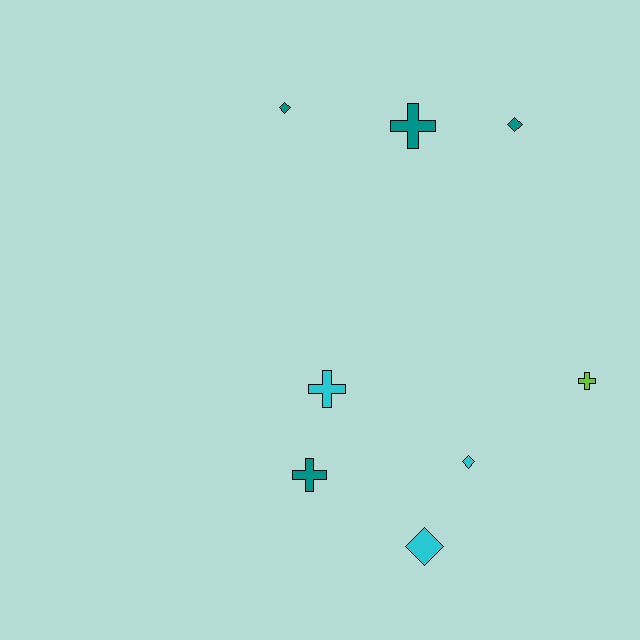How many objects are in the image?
There are 8 objects.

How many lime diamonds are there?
There are no lime diamonds.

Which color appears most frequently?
Teal, with 4 objects.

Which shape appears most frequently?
Diamond, with 4 objects.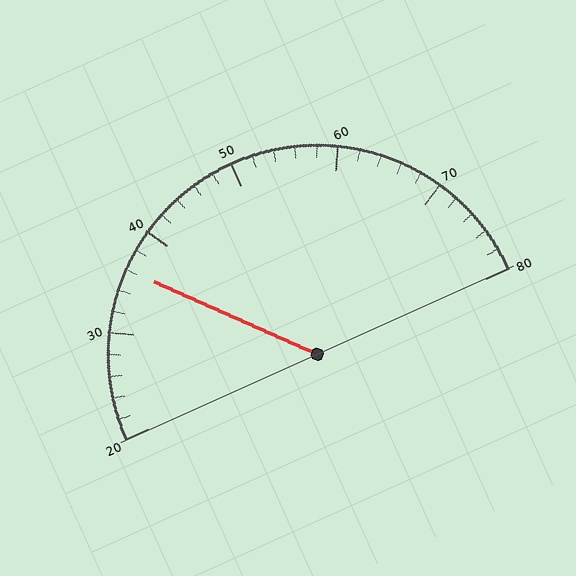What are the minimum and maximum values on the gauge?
The gauge ranges from 20 to 80.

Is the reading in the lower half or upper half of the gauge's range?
The reading is in the lower half of the range (20 to 80).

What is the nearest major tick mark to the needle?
The nearest major tick mark is 40.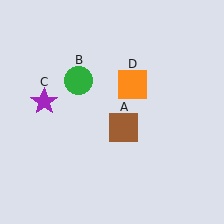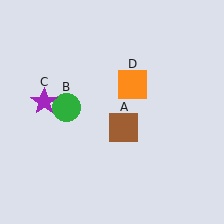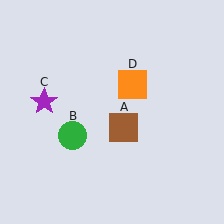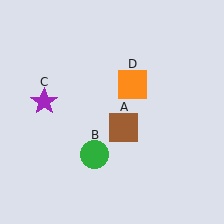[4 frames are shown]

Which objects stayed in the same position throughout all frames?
Brown square (object A) and purple star (object C) and orange square (object D) remained stationary.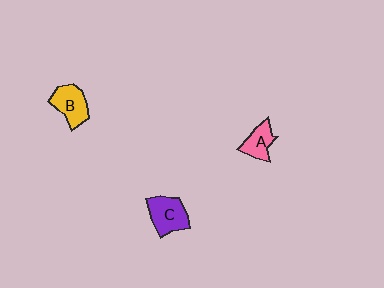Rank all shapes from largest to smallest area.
From largest to smallest: C (purple), B (yellow), A (pink).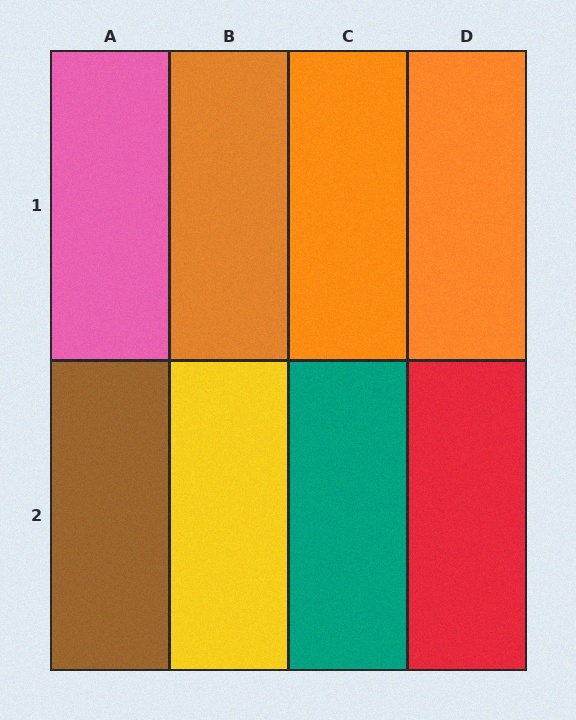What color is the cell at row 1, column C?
Orange.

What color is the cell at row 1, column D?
Orange.